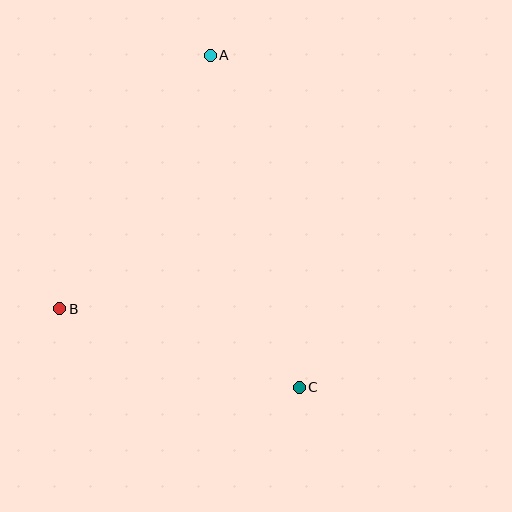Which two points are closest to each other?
Points B and C are closest to each other.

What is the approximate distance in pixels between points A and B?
The distance between A and B is approximately 295 pixels.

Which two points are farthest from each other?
Points A and C are farthest from each other.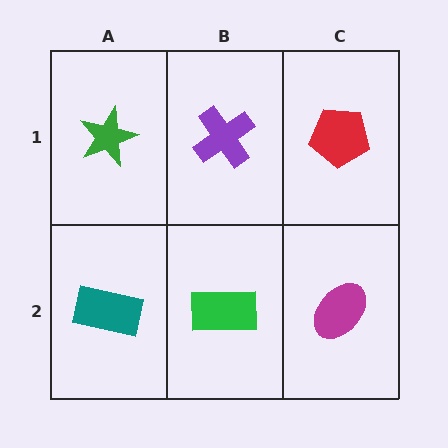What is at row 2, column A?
A teal rectangle.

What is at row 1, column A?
A green star.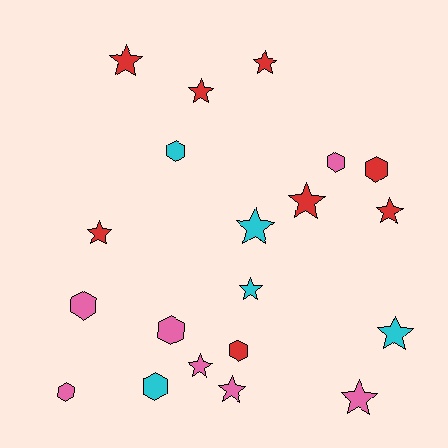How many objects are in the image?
There are 20 objects.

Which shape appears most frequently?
Star, with 12 objects.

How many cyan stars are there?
There are 3 cyan stars.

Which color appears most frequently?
Red, with 8 objects.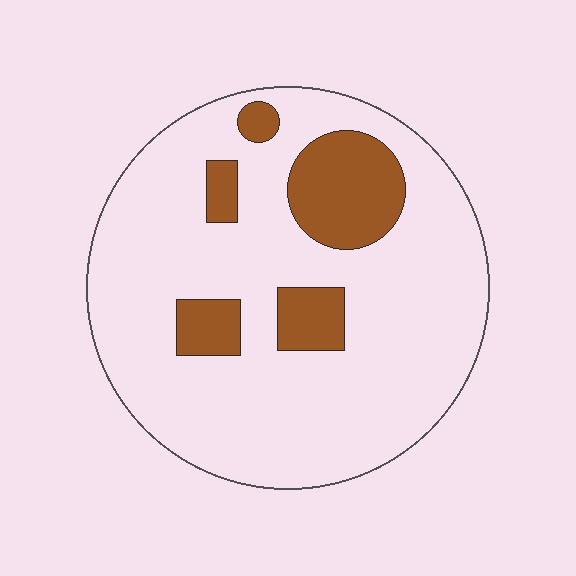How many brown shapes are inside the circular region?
5.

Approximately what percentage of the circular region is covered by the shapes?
Approximately 20%.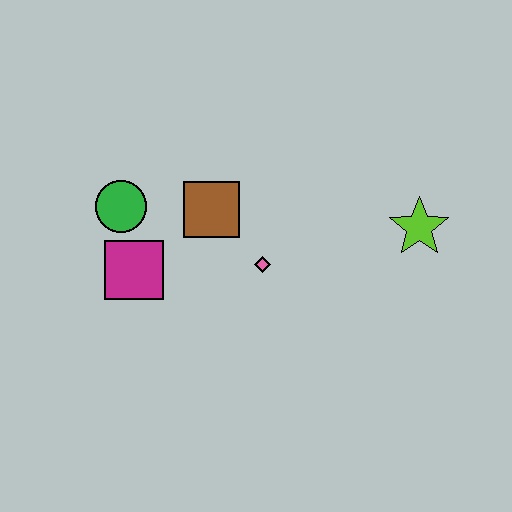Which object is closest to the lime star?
The pink diamond is closest to the lime star.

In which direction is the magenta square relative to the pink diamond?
The magenta square is to the left of the pink diamond.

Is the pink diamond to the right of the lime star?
No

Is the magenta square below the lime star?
Yes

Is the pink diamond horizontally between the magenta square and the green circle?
No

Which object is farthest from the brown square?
The lime star is farthest from the brown square.